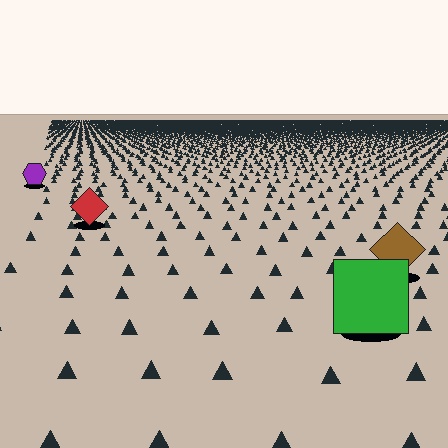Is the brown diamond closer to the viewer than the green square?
No. The green square is closer — you can tell from the texture gradient: the ground texture is coarser near it.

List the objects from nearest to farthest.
From nearest to farthest: the green square, the brown diamond, the red diamond, the purple hexagon.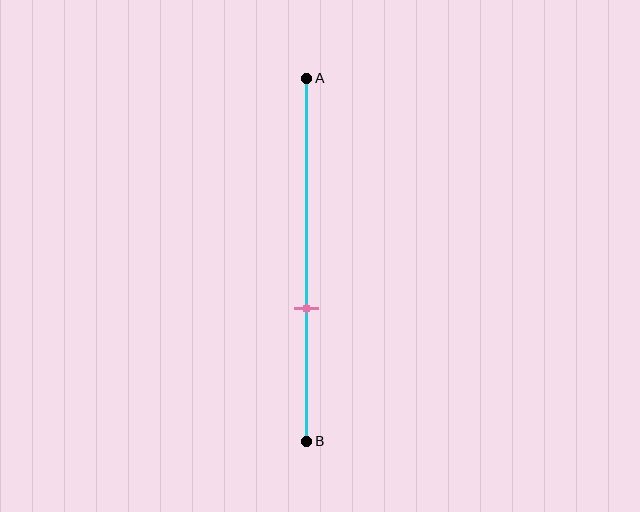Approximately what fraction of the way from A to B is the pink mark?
The pink mark is approximately 65% of the way from A to B.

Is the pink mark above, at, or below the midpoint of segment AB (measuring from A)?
The pink mark is below the midpoint of segment AB.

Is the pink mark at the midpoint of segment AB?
No, the mark is at about 65% from A, not at the 50% midpoint.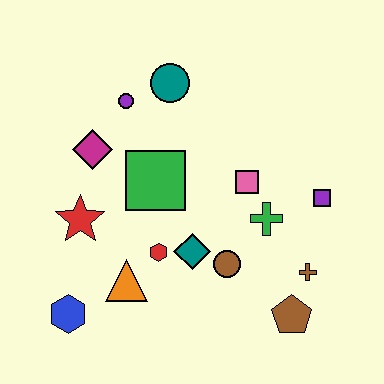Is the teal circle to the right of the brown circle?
No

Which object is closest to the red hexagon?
The teal diamond is closest to the red hexagon.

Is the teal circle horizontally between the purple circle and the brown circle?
Yes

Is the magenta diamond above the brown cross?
Yes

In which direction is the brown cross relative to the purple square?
The brown cross is below the purple square.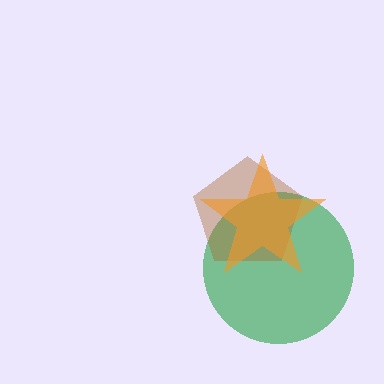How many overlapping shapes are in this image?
There are 3 overlapping shapes in the image.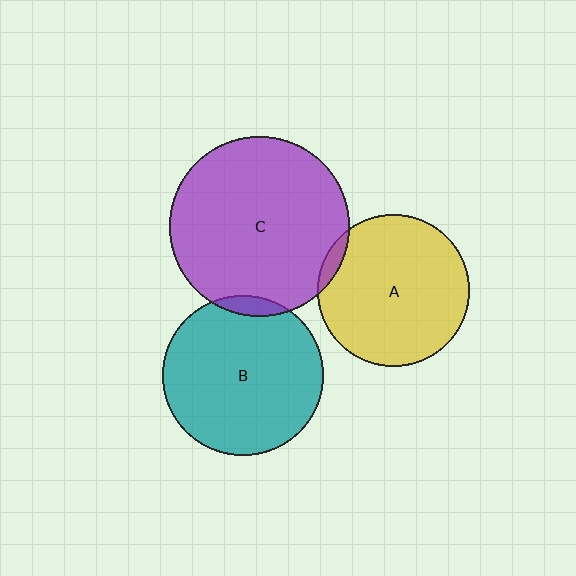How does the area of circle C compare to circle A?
Approximately 1.4 times.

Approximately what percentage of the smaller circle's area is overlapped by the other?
Approximately 5%.